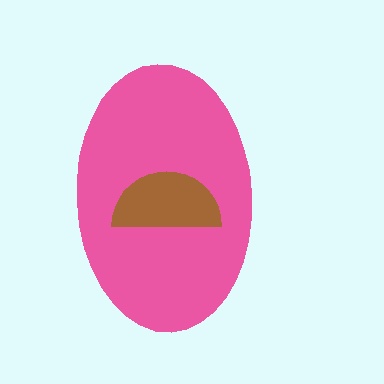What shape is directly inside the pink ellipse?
The brown semicircle.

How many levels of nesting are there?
2.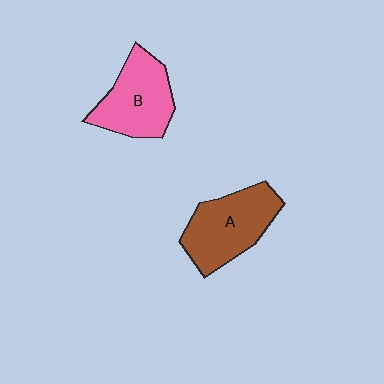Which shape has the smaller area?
Shape B (pink).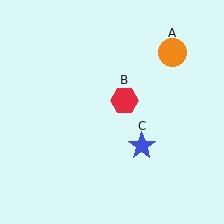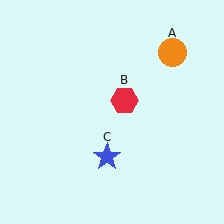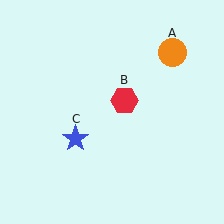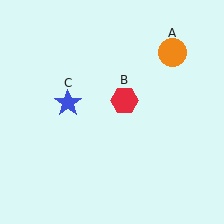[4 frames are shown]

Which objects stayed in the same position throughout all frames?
Orange circle (object A) and red hexagon (object B) remained stationary.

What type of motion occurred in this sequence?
The blue star (object C) rotated clockwise around the center of the scene.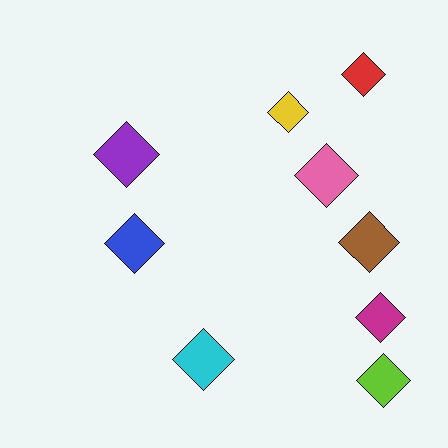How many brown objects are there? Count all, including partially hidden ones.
There is 1 brown object.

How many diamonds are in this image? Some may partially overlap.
There are 9 diamonds.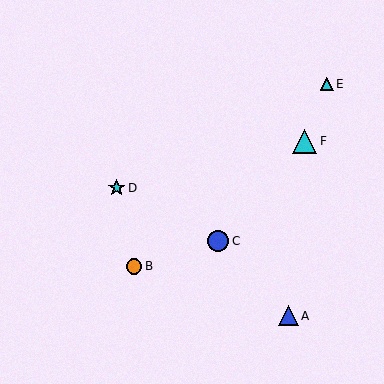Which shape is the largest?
The cyan triangle (labeled F) is the largest.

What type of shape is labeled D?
Shape D is a cyan star.